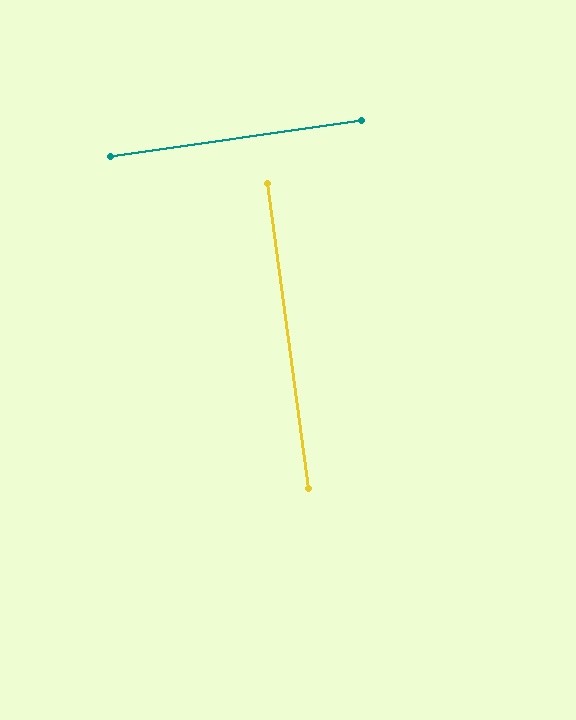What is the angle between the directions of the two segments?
Approximately 90 degrees.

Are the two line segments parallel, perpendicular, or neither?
Perpendicular — they meet at approximately 90°.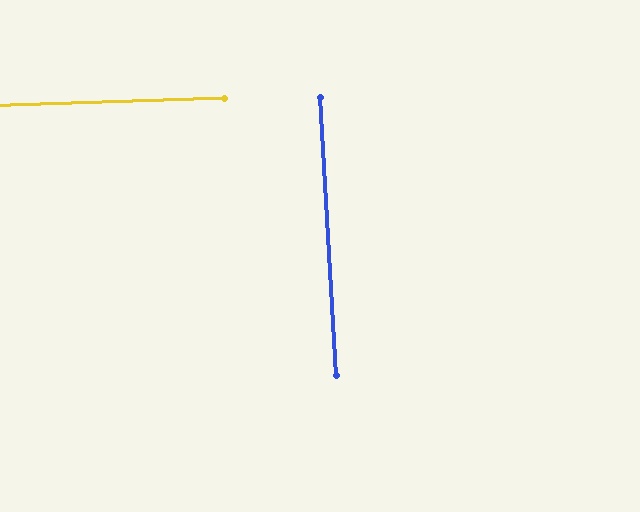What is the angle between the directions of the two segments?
Approximately 89 degrees.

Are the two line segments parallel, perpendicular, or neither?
Perpendicular — they meet at approximately 89°.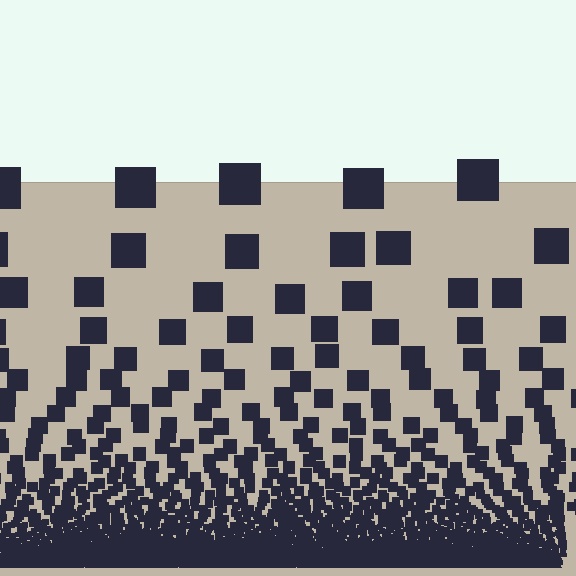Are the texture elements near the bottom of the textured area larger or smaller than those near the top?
Smaller. The gradient is inverted — elements near the bottom are smaller and denser.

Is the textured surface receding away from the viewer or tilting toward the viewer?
The surface appears to tilt toward the viewer. Texture elements get larger and sparser toward the top.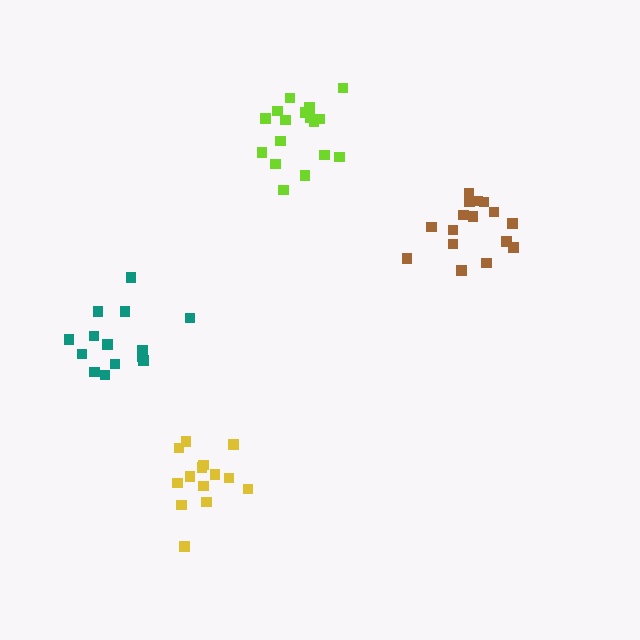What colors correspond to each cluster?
The clusters are colored: yellow, teal, brown, lime.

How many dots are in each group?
Group 1: 14 dots, Group 2: 14 dots, Group 3: 16 dots, Group 4: 17 dots (61 total).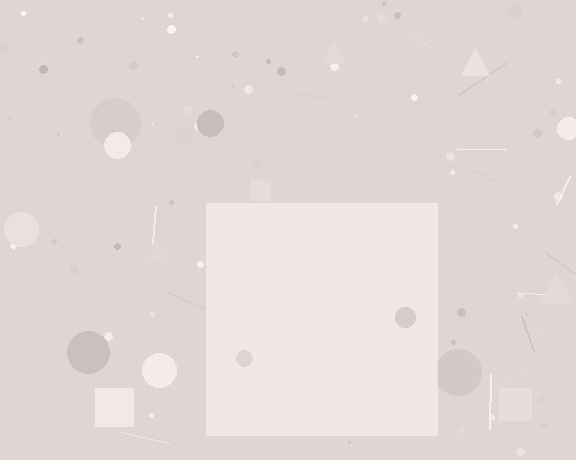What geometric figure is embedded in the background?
A square is embedded in the background.